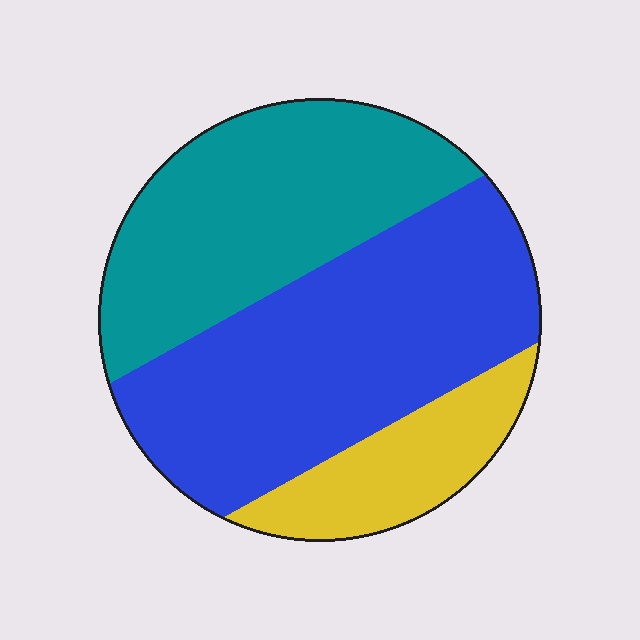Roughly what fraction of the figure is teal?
Teal takes up about three eighths (3/8) of the figure.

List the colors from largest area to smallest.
From largest to smallest: blue, teal, yellow.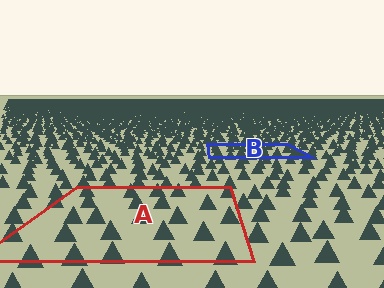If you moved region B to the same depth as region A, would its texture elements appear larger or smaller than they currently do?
They would appear larger. At a closer depth, the same texture elements are projected at a bigger on-screen size.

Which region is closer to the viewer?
Region A is closer. The texture elements there are larger and more spread out.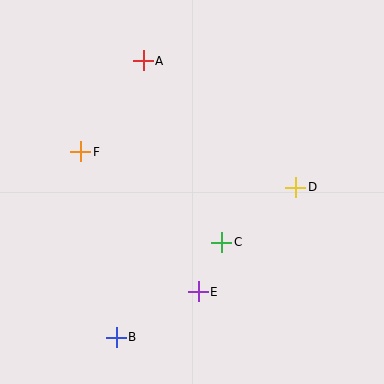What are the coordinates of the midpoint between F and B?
The midpoint between F and B is at (99, 245).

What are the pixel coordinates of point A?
Point A is at (143, 61).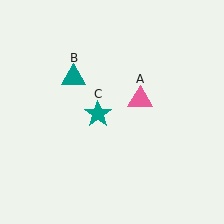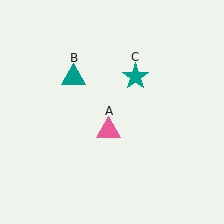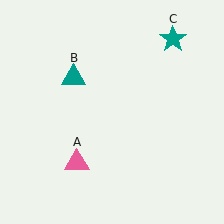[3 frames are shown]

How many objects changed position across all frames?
2 objects changed position: pink triangle (object A), teal star (object C).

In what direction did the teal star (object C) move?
The teal star (object C) moved up and to the right.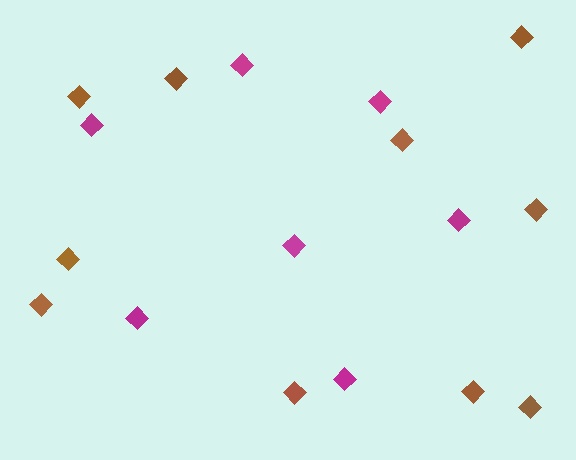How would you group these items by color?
There are 2 groups: one group of brown diamonds (10) and one group of magenta diamonds (7).